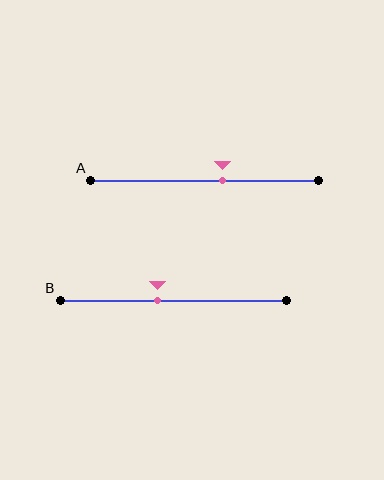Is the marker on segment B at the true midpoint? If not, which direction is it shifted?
No, the marker on segment B is shifted to the left by about 7% of the segment length.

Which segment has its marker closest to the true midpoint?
Segment B has its marker closest to the true midpoint.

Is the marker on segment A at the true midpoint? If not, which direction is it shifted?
No, the marker on segment A is shifted to the right by about 8% of the segment length.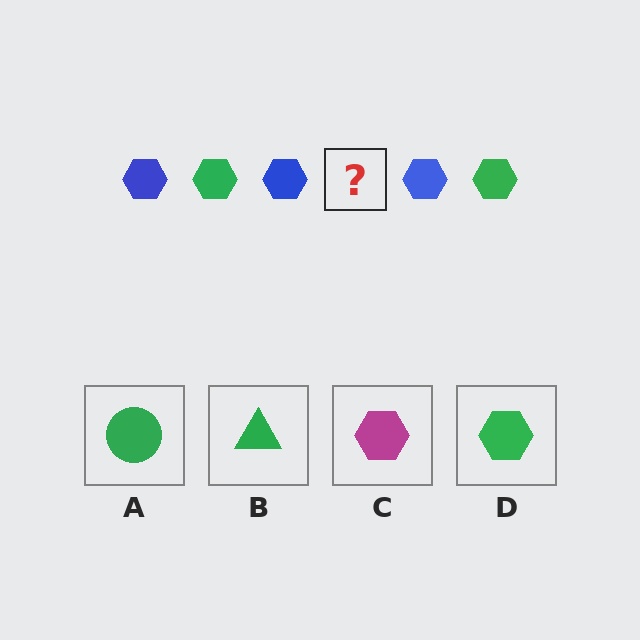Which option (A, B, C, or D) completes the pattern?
D.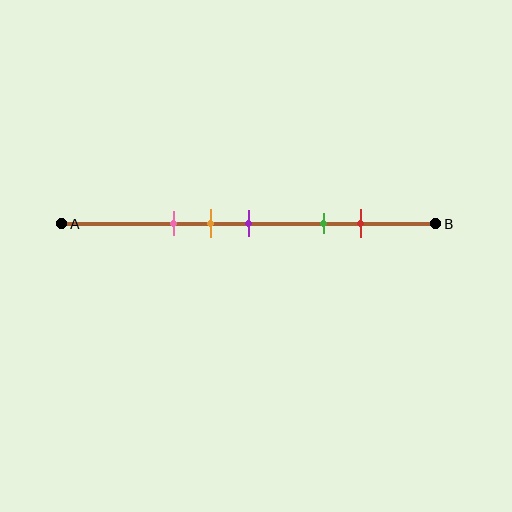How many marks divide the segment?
There are 5 marks dividing the segment.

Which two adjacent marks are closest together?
The orange and purple marks are the closest adjacent pair.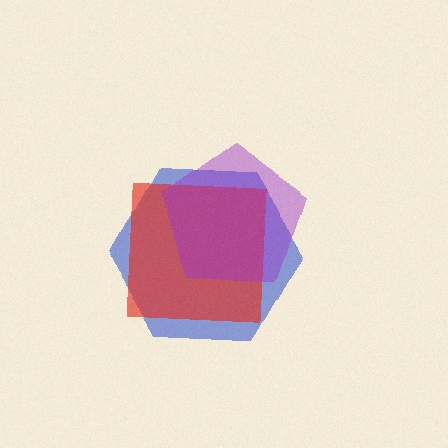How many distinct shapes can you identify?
There are 3 distinct shapes: a blue hexagon, a red square, a purple pentagon.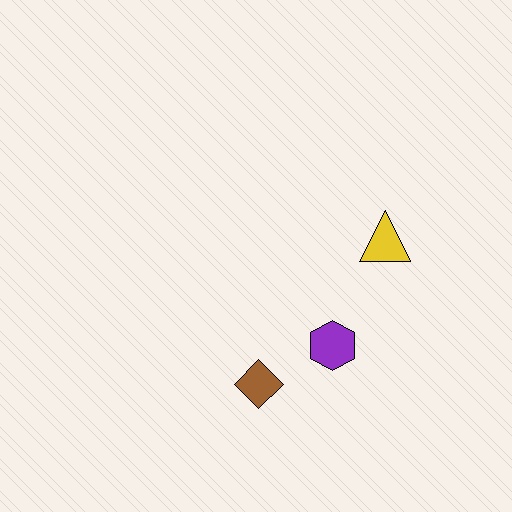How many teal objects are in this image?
There are no teal objects.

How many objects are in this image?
There are 3 objects.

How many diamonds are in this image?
There is 1 diamond.